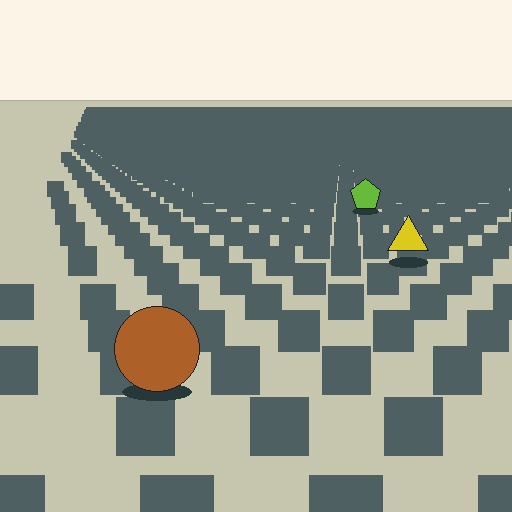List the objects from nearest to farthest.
From nearest to farthest: the brown circle, the yellow triangle, the lime pentagon.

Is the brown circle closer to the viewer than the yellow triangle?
Yes. The brown circle is closer — you can tell from the texture gradient: the ground texture is coarser near it.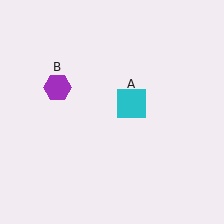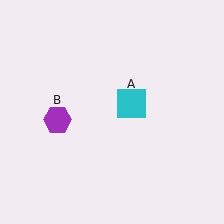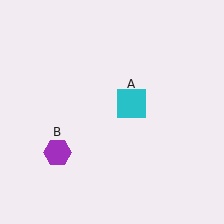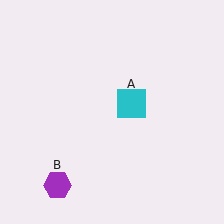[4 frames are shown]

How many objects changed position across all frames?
1 object changed position: purple hexagon (object B).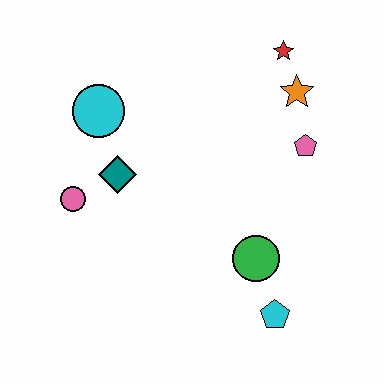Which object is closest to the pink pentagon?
The orange star is closest to the pink pentagon.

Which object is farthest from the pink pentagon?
The pink circle is farthest from the pink pentagon.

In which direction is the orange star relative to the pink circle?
The orange star is to the right of the pink circle.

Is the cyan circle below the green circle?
No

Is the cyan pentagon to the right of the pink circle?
Yes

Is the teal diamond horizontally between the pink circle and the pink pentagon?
Yes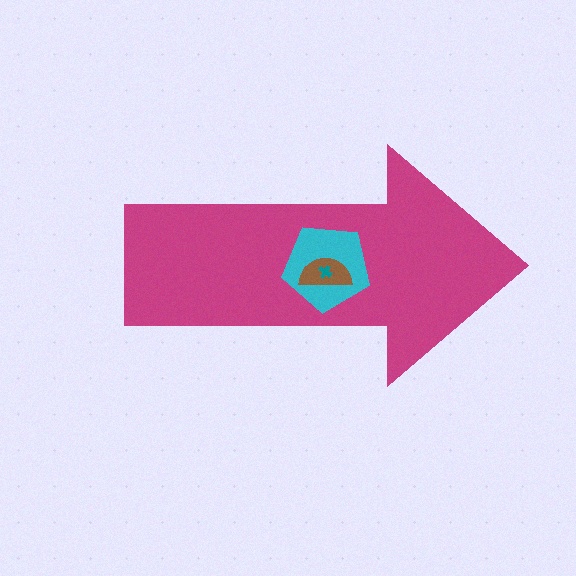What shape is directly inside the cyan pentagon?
The brown semicircle.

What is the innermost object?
The teal cross.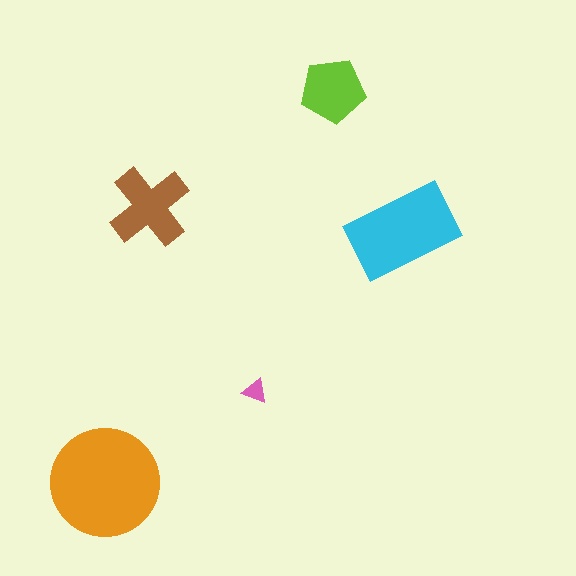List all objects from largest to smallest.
The orange circle, the cyan rectangle, the brown cross, the lime pentagon, the pink triangle.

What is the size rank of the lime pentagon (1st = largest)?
4th.